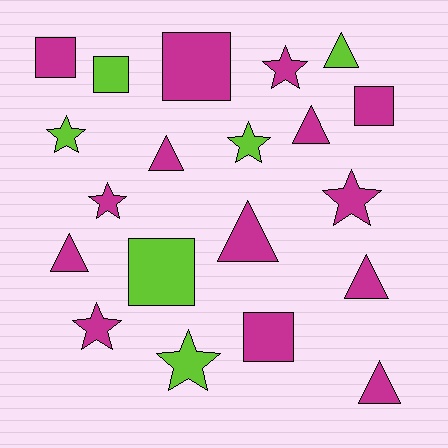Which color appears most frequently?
Magenta, with 14 objects.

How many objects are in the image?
There are 20 objects.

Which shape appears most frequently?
Triangle, with 7 objects.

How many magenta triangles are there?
There are 6 magenta triangles.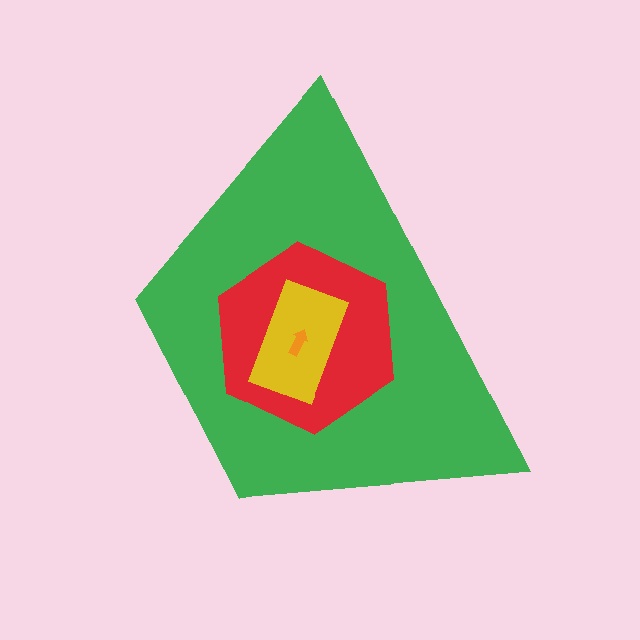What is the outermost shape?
The green trapezoid.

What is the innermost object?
The orange arrow.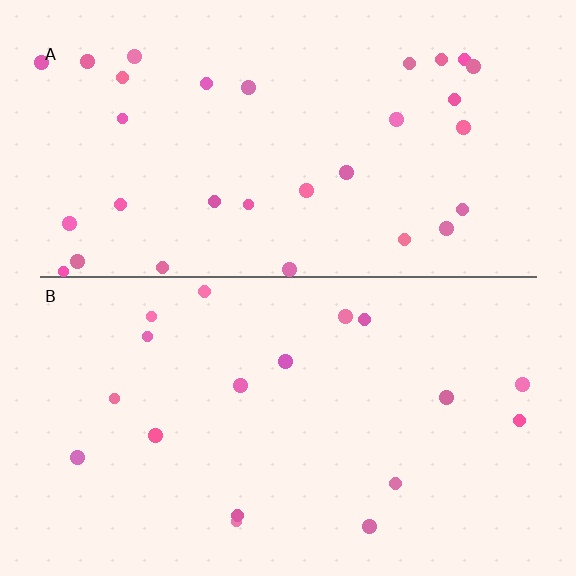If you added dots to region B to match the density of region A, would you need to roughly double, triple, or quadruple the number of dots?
Approximately double.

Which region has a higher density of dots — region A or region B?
A (the top).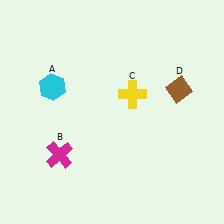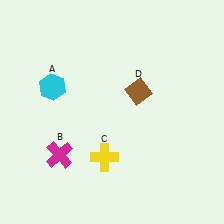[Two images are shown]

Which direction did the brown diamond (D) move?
The brown diamond (D) moved left.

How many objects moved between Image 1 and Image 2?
2 objects moved between the two images.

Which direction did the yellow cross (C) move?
The yellow cross (C) moved down.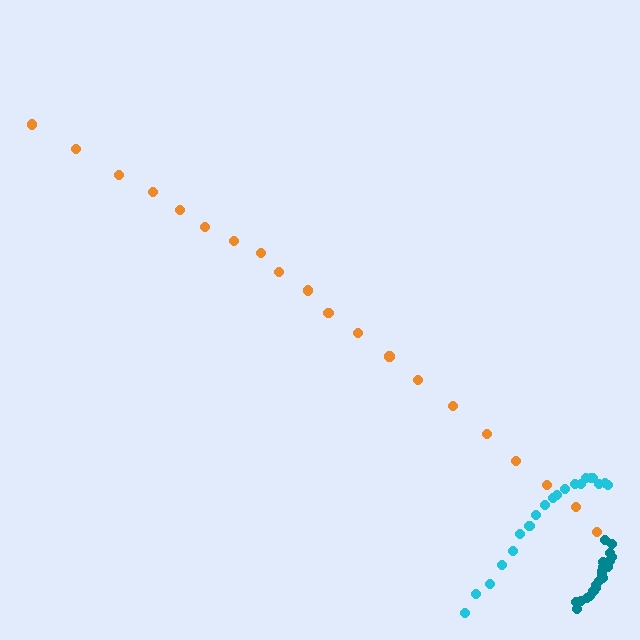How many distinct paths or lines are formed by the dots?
There are 3 distinct paths.